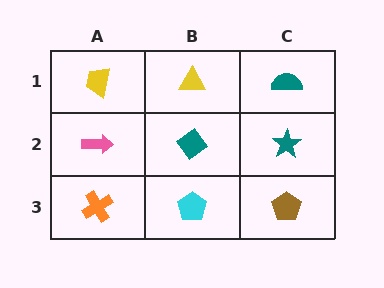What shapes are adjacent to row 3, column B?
A teal diamond (row 2, column B), an orange cross (row 3, column A), a brown pentagon (row 3, column C).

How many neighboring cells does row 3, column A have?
2.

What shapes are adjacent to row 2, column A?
A yellow trapezoid (row 1, column A), an orange cross (row 3, column A), a teal diamond (row 2, column B).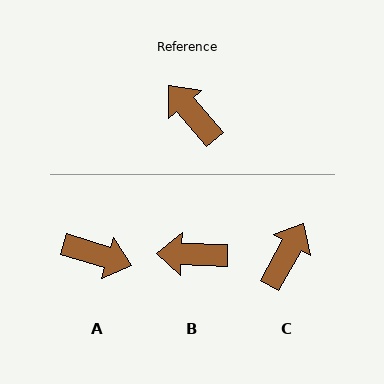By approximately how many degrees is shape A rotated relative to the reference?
Approximately 148 degrees clockwise.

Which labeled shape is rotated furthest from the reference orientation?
A, about 148 degrees away.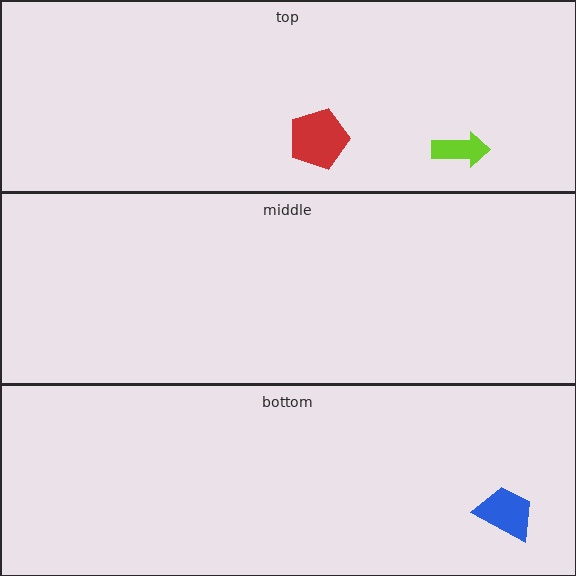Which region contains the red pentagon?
The top region.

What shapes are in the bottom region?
The blue trapezoid.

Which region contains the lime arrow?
The top region.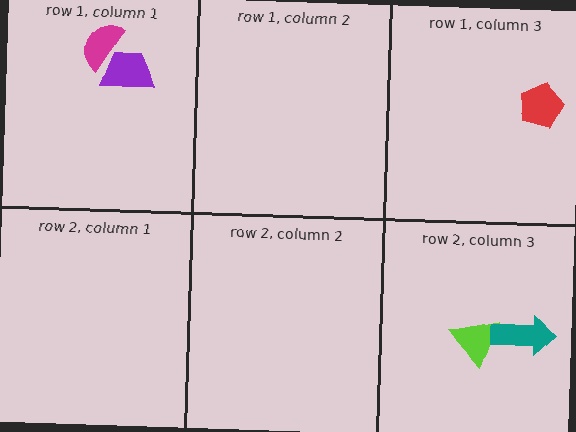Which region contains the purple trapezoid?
The row 1, column 1 region.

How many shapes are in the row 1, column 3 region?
1.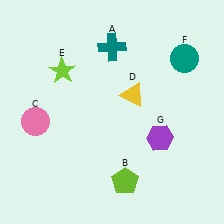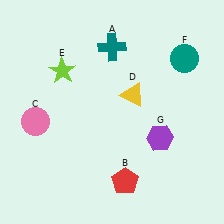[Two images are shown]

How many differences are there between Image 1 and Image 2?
There is 1 difference between the two images.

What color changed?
The pentagon (B) changed from lime in Image 1 to red in Image 2.